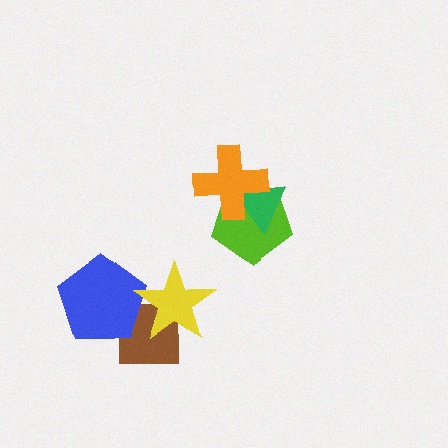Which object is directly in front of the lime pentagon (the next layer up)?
The green triangle is directly in front of the lime pentagon.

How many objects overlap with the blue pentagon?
2 objects overlap with the blue pentagon.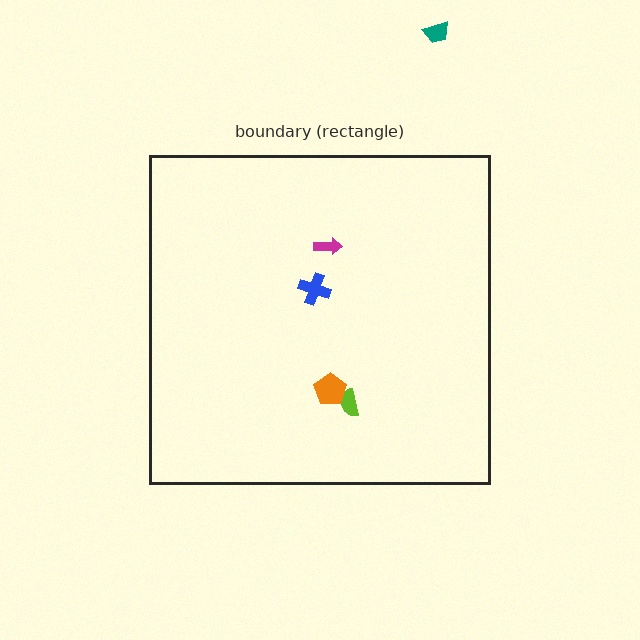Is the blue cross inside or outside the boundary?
Inside.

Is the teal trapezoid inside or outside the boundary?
Outside.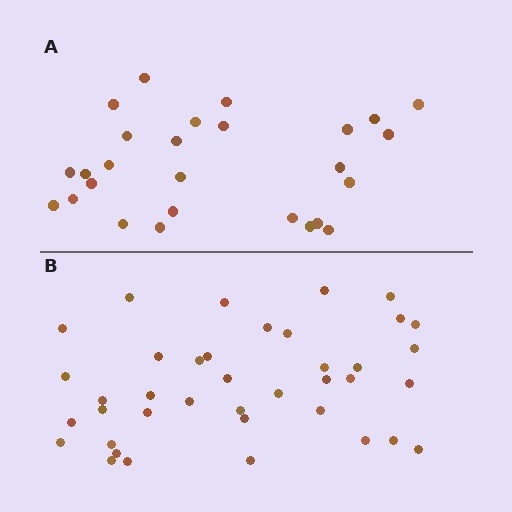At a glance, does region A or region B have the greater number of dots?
Region B (the bottom region) has more dots.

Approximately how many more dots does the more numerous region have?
Region B has roughly 12 or so more dots than region A.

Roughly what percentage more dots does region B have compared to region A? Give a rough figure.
About 45% more.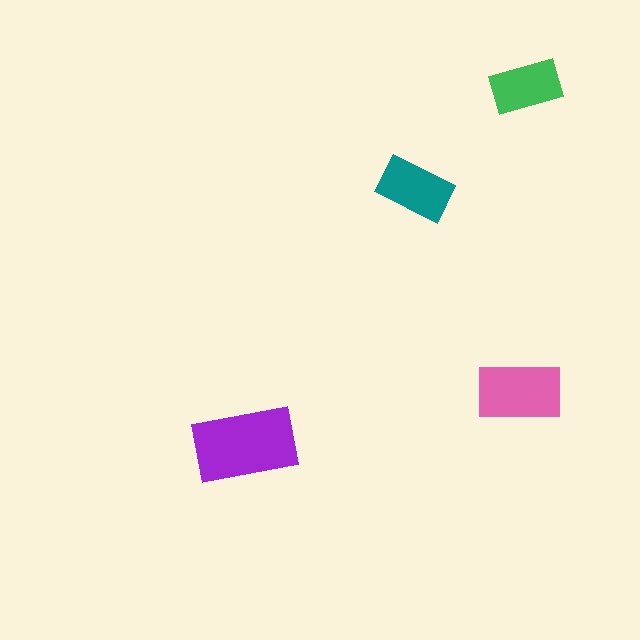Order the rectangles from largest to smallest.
the purple one, the pink one, the teal one, the green one.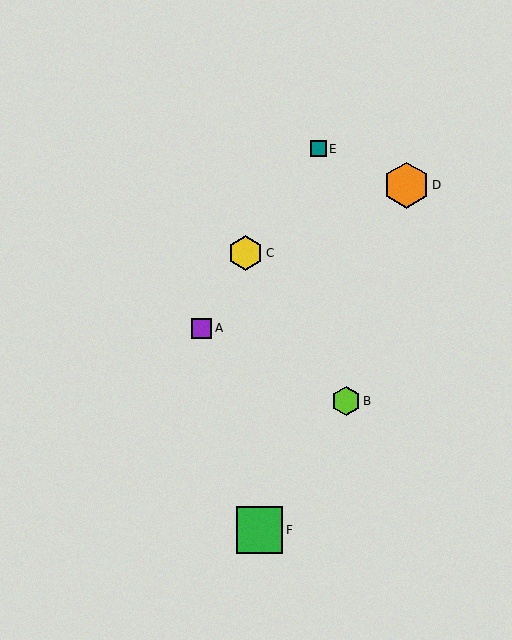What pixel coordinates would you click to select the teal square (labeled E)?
Click at (318, 149) to select the teal square E.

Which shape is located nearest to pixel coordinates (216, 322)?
The purple square (labeled A) at (202, 328) is nearest to that location.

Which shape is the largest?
The green square (labeled F) is the largest.